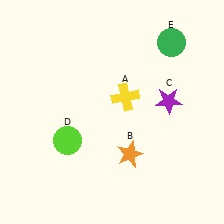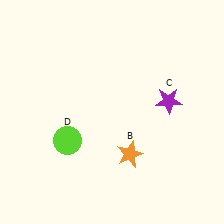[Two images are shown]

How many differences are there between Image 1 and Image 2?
There are 2 differences between the two images.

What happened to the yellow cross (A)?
The yellow cross (A) was removed in Image 2. It was in the top-right area of Image 1.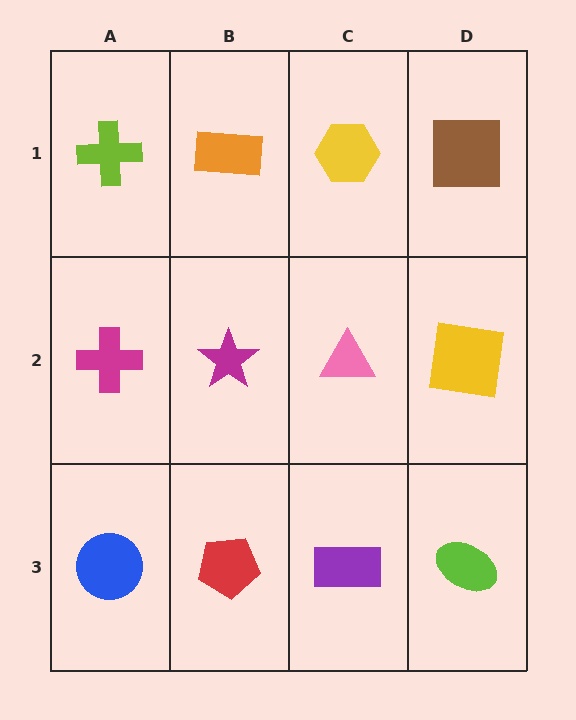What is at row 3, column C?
A purple rectangle.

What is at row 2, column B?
A magenta star.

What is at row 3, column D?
A lime ellipse.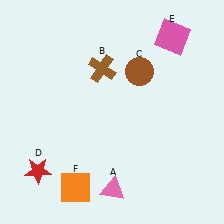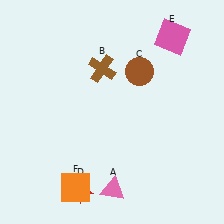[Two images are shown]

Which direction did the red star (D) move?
The red star (D) moved right.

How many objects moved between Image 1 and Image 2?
1 object moved between the two images.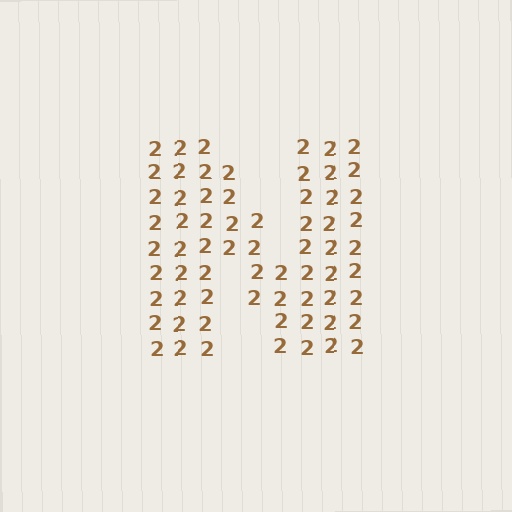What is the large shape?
The large shape is the letter N.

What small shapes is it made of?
It is made of small digit 2's.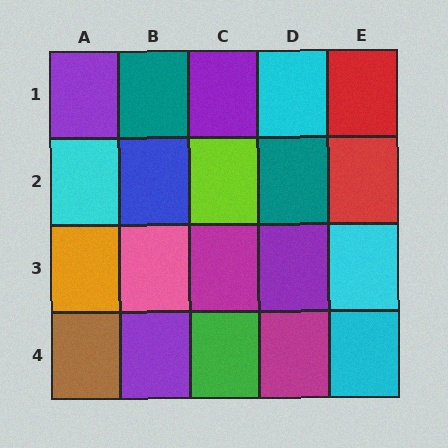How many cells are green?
1 cell is green.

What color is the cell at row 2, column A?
Cyan.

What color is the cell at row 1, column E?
Red.